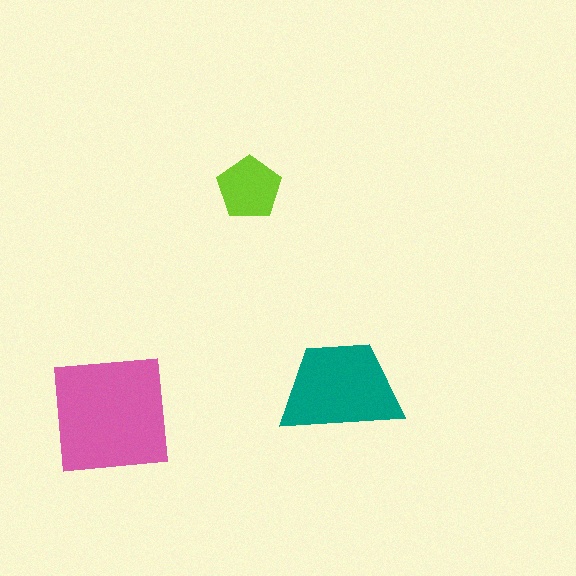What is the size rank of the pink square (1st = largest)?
1st.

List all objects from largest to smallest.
The pink square, the teal trapezoid, the lime pentagon.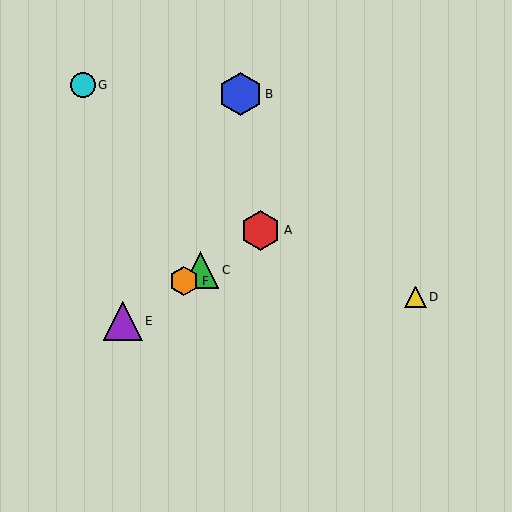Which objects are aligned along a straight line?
Objects A, C, E, F are aligned along a straight line.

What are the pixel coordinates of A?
Object A is at (261, 230).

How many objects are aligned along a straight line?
4 objects (A, C, E, F) are aligned along a straight line.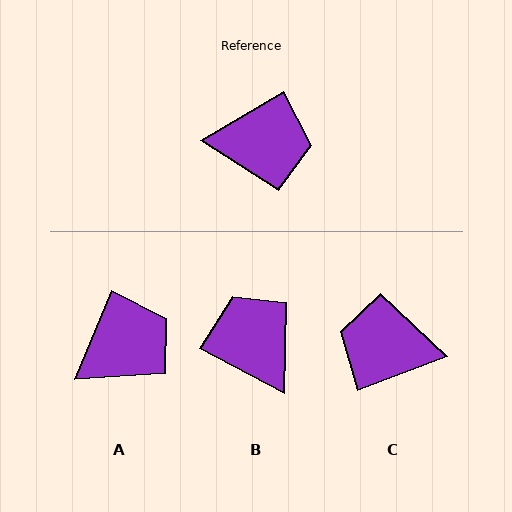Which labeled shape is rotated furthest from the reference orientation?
C, about 169 degrees away.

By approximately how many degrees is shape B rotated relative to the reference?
Approximately 121 degrees counter-clockwise.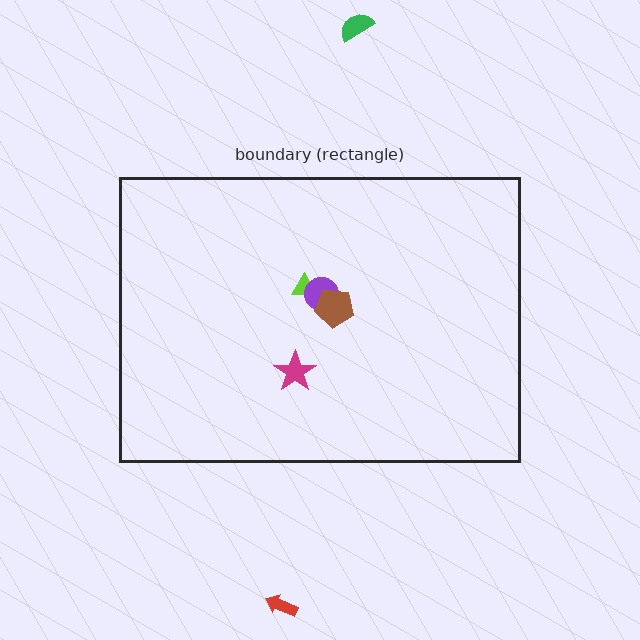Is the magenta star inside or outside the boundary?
Inside.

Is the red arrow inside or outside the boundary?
Outside.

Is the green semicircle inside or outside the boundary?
Outside.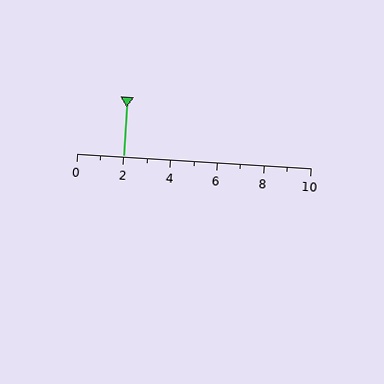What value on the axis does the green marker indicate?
The marker indicates approximately 2.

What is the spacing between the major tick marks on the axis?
The major ticks are spaced 2 apart.